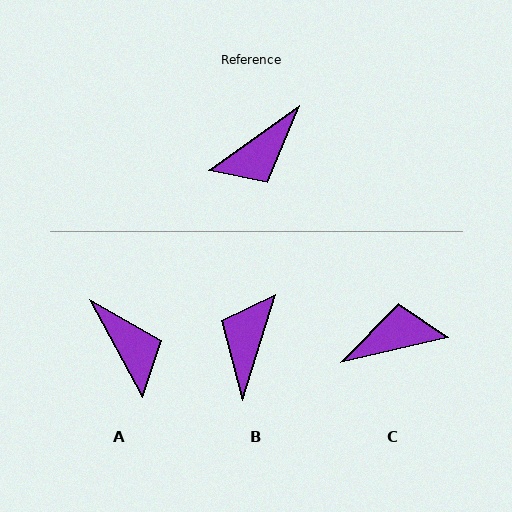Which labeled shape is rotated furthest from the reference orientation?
C, about 158 degrees away.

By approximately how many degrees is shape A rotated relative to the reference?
Approximately 83 degrees counter-clockwise.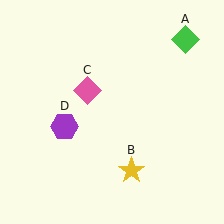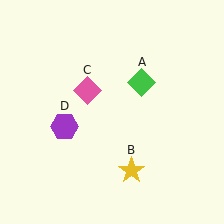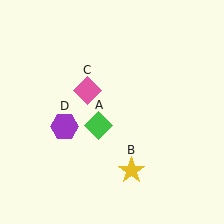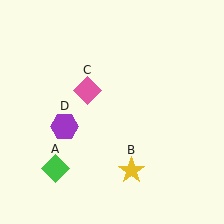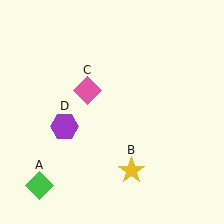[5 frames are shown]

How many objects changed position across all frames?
1 object changed position: green diamond (object A).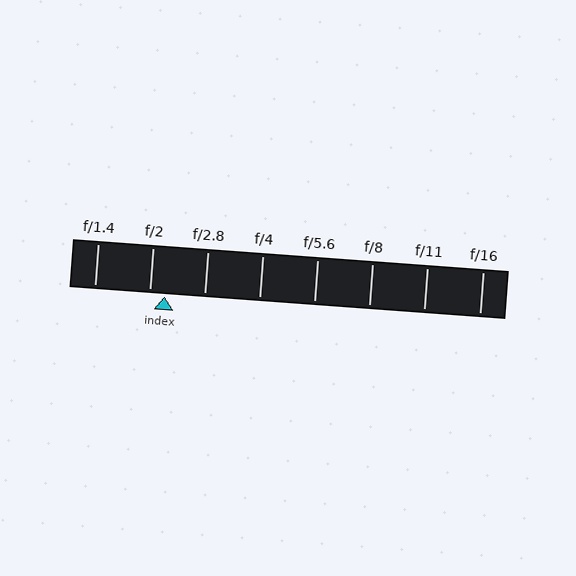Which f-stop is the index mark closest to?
The index mark is closest to f/2.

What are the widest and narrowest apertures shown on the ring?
The widest aperture shown is f/1.4 and the narrowest is f/16.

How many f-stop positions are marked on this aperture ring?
There are 8 f-stop positions marked.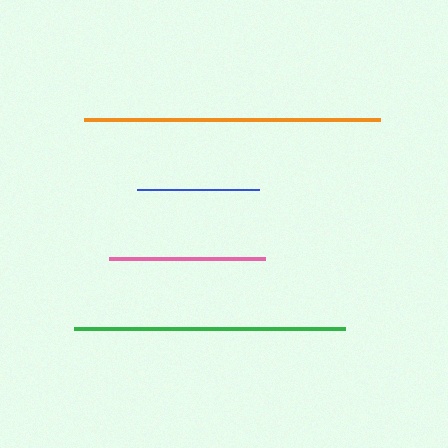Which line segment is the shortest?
The blue line is the shortest at approximately 122 pixels.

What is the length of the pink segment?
The pink segment is approximately 156 pixels long.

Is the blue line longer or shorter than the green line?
The green line is longer than the blue line.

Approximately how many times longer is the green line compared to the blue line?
The green line is approximately 2.2 times the length of the blue line.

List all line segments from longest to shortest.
From longest to shortest: orange, green, pink, blue.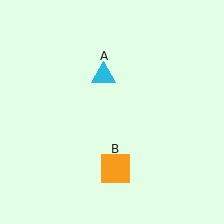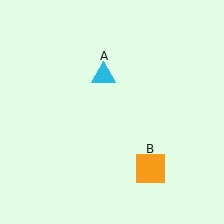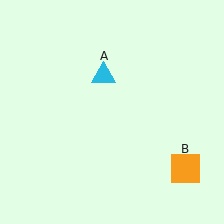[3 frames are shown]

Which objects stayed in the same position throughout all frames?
Cyan triangle (object A) remained stationary.